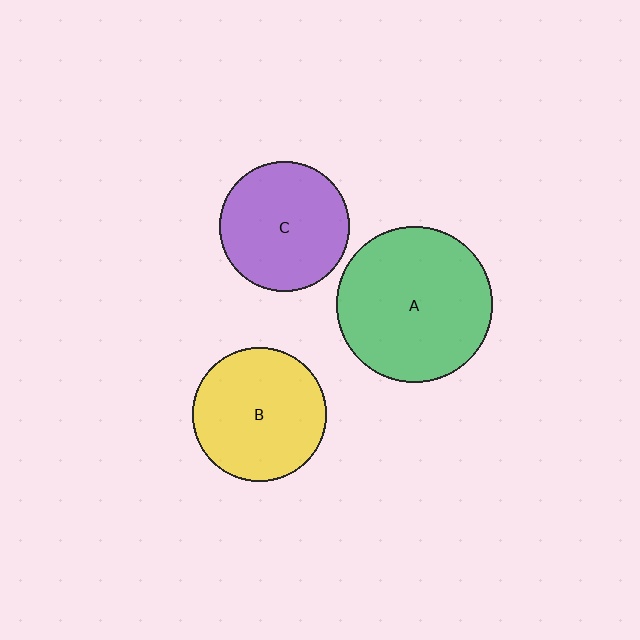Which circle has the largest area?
Circle A (green).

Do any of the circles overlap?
No, none of the circles overlap.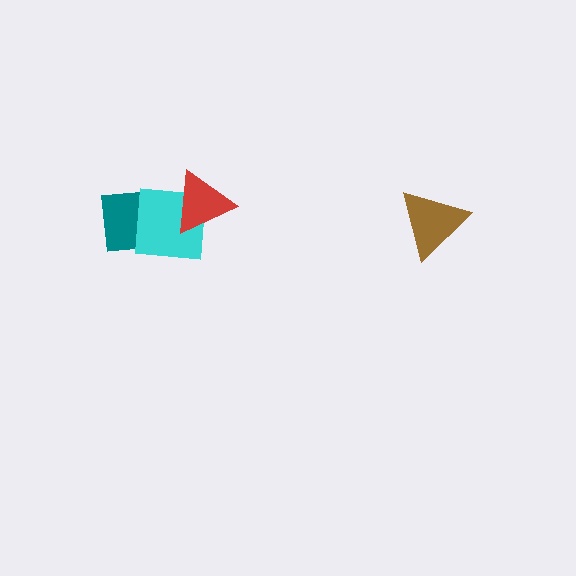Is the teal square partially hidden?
Yes, it is partially covered by another shape.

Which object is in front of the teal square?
The cyan square is in front of the teal square.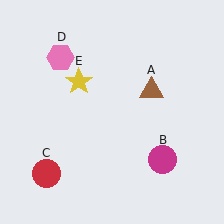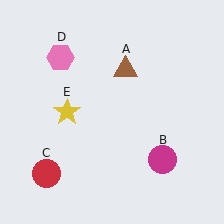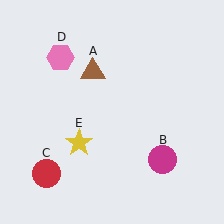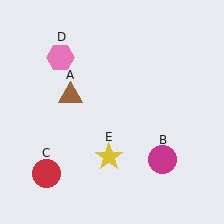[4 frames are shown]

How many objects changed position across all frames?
2 objects changed position: brown triangle (object A), yellow star (object E).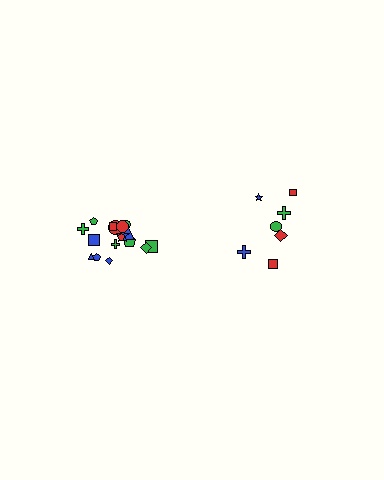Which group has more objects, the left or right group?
The left group.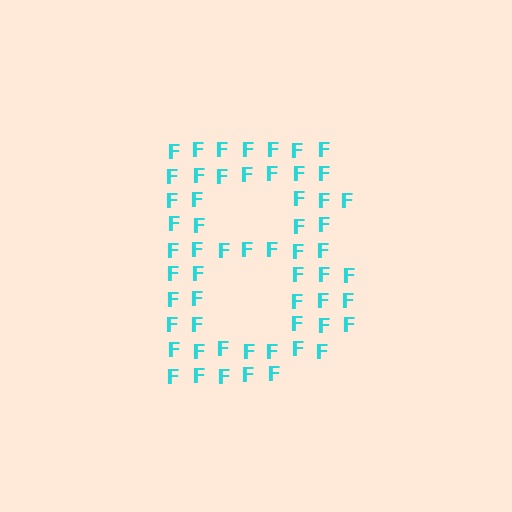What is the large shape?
The large shape is the letter B.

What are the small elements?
The small elements are letter F's.